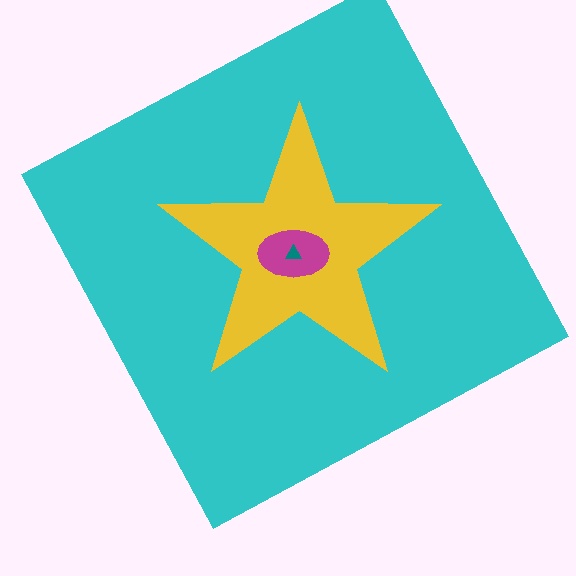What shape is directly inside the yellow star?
The magenta ellipse.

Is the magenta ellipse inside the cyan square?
Yes.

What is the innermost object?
The teal triangle.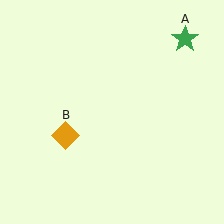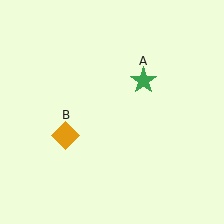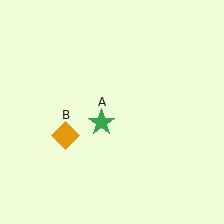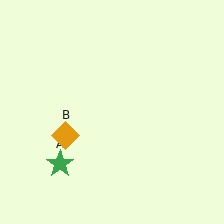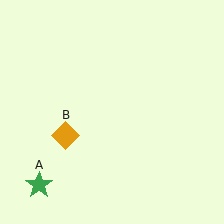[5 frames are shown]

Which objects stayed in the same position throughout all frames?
Orange diamond (object B) remained stationary.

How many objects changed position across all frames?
1 object changed position: green star (object A).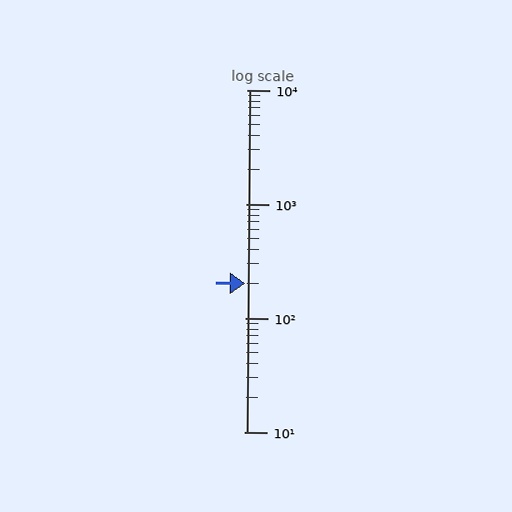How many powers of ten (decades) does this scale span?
The scale spans 3 decades, from 10 to 10000.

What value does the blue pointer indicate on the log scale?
The pointer indicates approximately 200.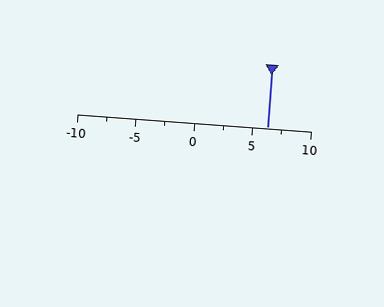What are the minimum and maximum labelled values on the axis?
The axis runs from -10 to 10.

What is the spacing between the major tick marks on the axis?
The major ticks are spaced 5 apart.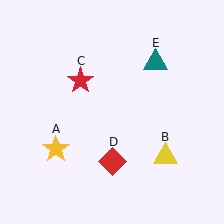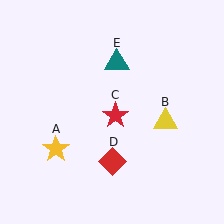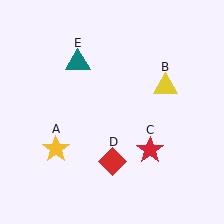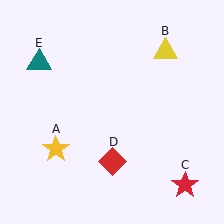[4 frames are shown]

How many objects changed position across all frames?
3 objects changed position: yellow triangle (object B), red star (object C), teal triangle (object E).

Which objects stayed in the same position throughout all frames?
Yellow star (object A) and red diamond (object D) remained stationary.